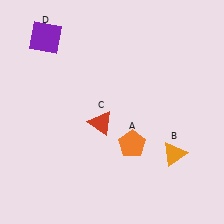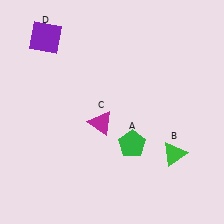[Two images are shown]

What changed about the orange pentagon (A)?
In Image 1, A is orange. In Image 2, it changed to green.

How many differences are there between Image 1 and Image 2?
There are 3 differences between the two images.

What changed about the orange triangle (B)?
In Image 1, B is orange. In Image 2, it changed to green.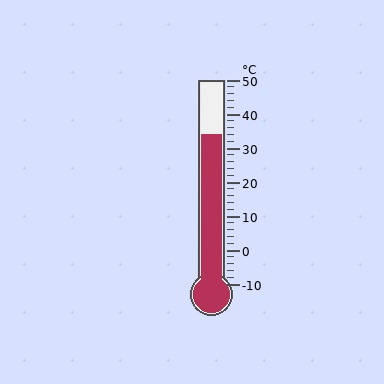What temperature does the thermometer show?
The thermometer shows approximately 34°C.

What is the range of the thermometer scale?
The thermometer scale ranges from -10°C to 50°C.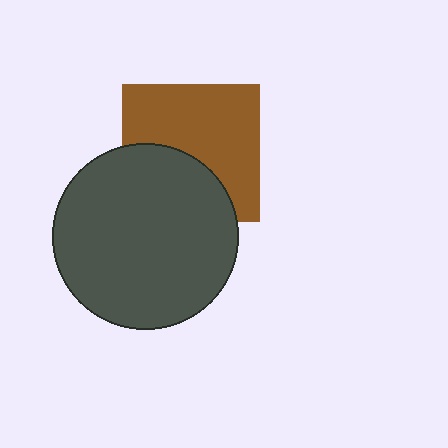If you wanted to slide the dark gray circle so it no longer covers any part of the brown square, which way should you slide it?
Slide it down — that is the most direct way to separate the two shapes.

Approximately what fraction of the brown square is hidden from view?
Roughly 38% of the brown square is hidden behind the dark gray circle.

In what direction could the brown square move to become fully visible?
The brown square could move up. That would shift it out from behind the dark gray circle entirely.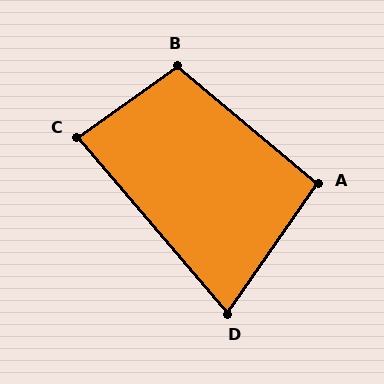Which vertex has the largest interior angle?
B, at approximately 105 degrees.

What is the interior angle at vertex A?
Approximately 95 degrees (approximately right).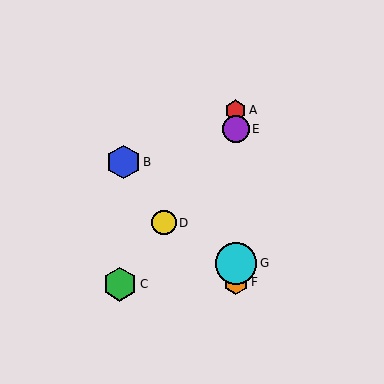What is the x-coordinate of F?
Object F is at x≈236.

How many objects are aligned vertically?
4 objects (A, E, F, G) are aligned vertically.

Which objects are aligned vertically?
Objects A, E, F, G are aligned vertically.